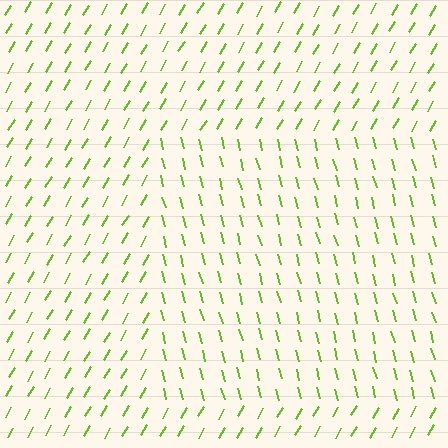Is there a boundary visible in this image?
Yes, there is a texture boundary formed by a change in line orientation.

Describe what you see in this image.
The image is filled with small lime line segments. A rectangle region in the image has lines oriented differently from the surrounding lines, creating a visible texture boundary.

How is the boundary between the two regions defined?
The boundary is defined purely by a change in line orientation (approximately 45 degrees difference). All lines are the same color and thickness.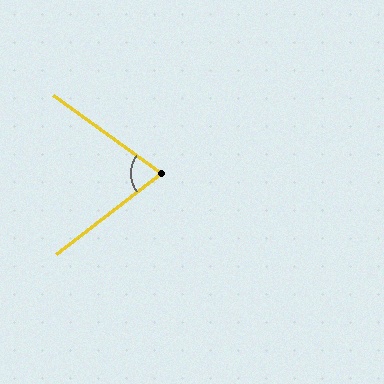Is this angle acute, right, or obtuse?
It is acute.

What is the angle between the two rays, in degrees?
Approximately 73 degrees.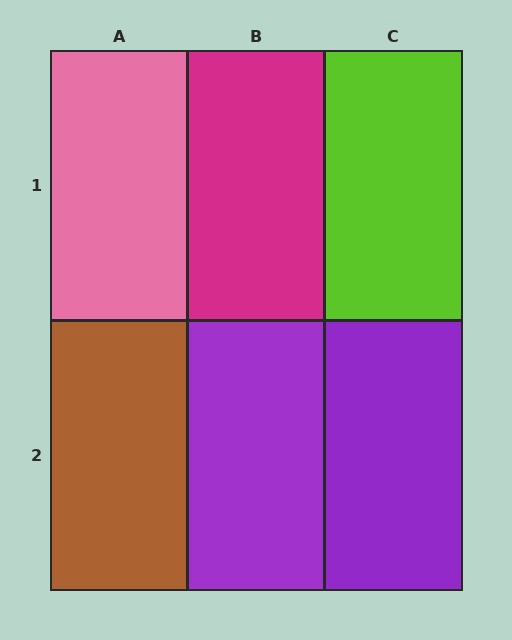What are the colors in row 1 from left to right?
Pink, magenta, lime.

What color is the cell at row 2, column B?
Purple.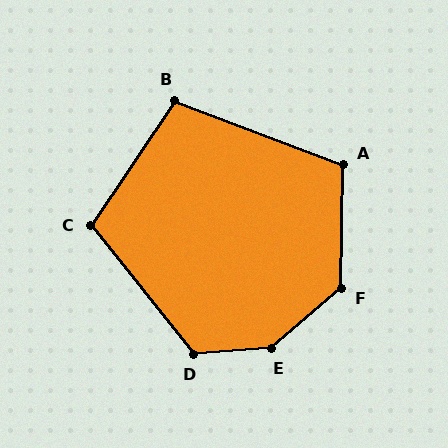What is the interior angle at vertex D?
Approximately 125 degrees (obtuse).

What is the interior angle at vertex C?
Approximately 108 degrees (obtuse).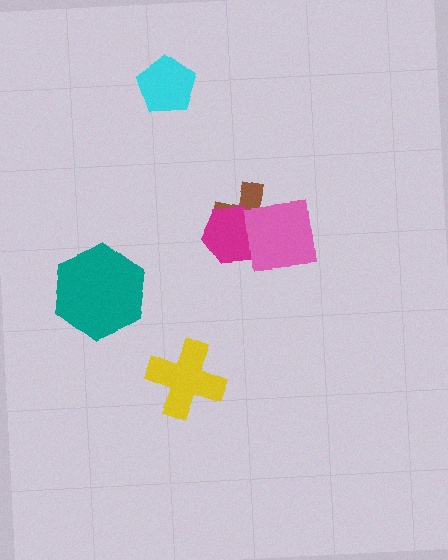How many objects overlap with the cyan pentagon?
0 objects overlap with the cyan pentagon.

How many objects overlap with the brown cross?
2 objects overlap with the brown cross.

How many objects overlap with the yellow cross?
0 objects overlap with the yellow cross.